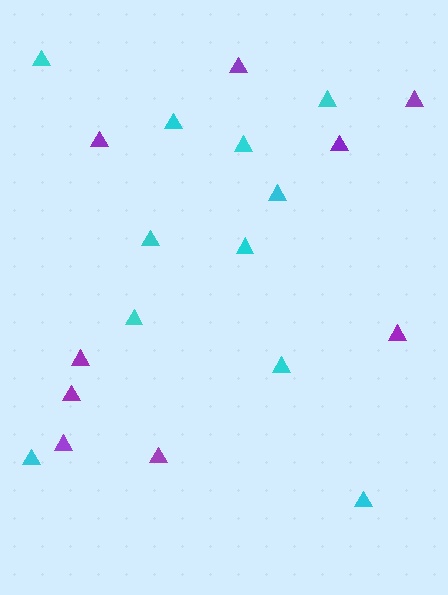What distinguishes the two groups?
There are 2 groups: one group of purple triangles (9) and one group of cyan triangles (11).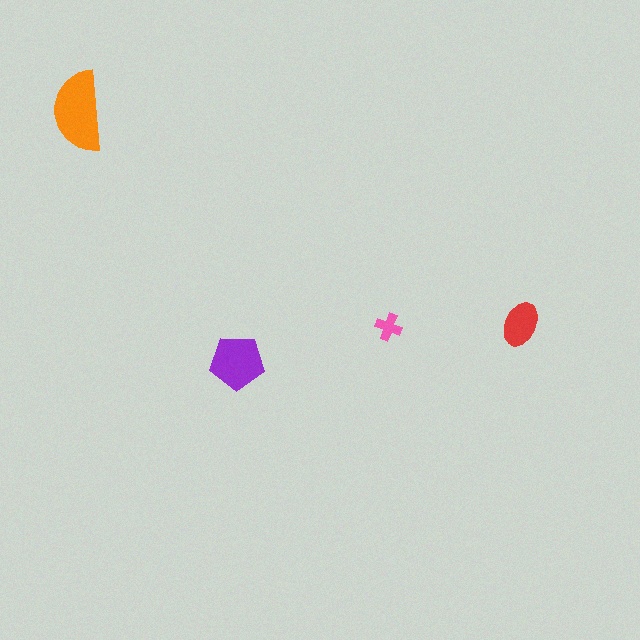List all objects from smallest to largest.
The pink cross, the red ellipse, the purple pentagon, the orange semicircle.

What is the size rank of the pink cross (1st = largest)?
4th.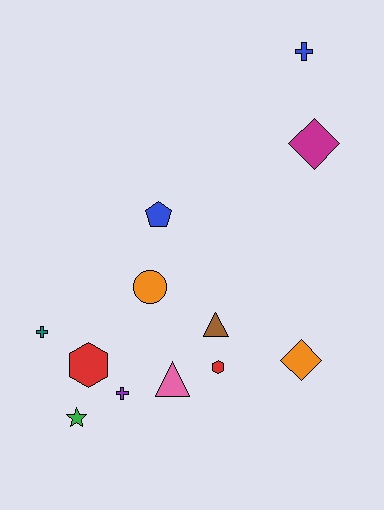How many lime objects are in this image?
There are no lime objects.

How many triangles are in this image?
There are 2 triangles.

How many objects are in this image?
There are 12 objects.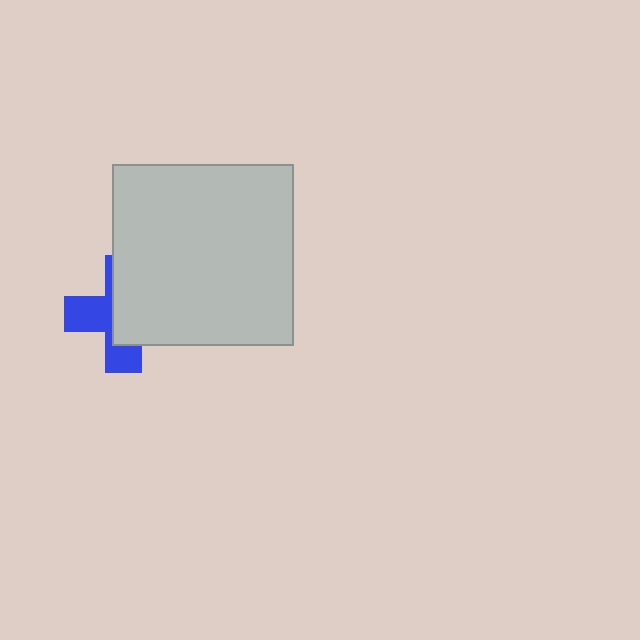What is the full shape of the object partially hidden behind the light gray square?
The partially hidden object is a blue cross.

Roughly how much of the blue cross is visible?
A small part of it is visible (roughly 42%).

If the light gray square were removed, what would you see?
You would see the complete blue cross.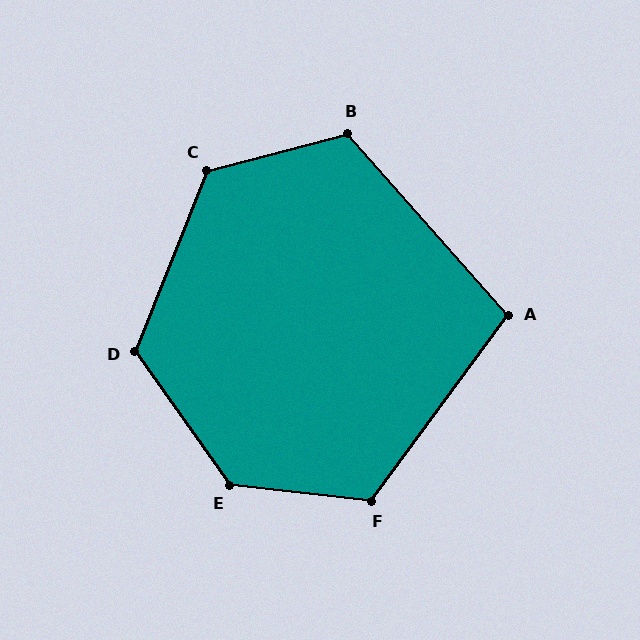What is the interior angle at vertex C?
Approximately 126 degrees (obtuse).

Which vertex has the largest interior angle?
E, at approximately 132 degrees.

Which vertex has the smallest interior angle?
A, at approximately 102 degrees.